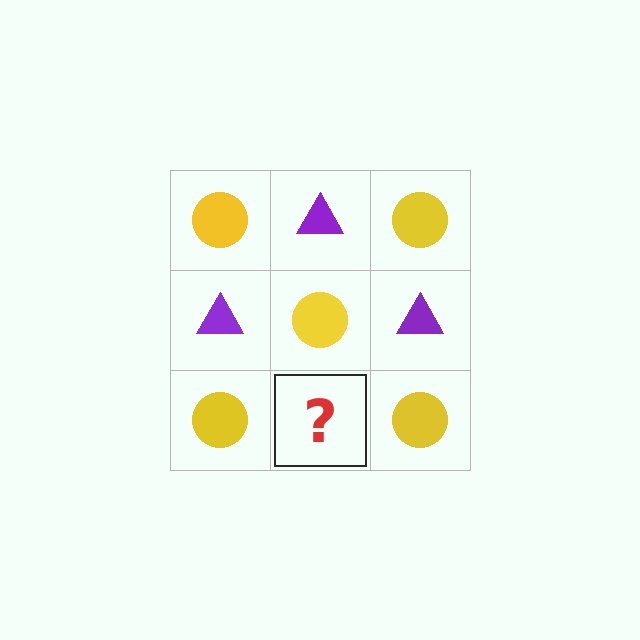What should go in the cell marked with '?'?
The missing cell should contain a purple triangle.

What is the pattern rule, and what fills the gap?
The rule is that it alternates yellow circle and purple triangle in a checkerboard pattern. The gap should be filled with a purple triangle.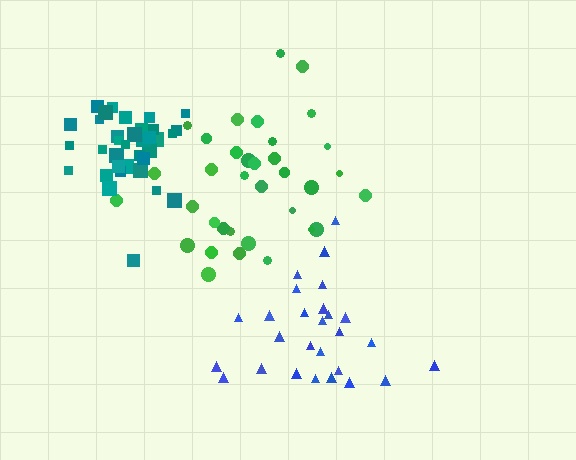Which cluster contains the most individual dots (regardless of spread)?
Green (35).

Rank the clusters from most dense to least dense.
teal, blue, green.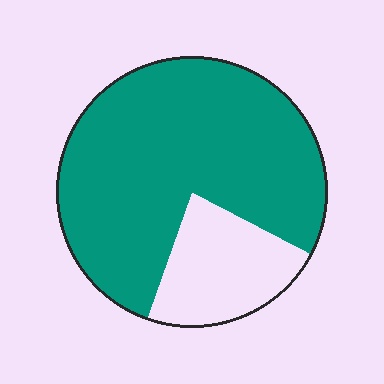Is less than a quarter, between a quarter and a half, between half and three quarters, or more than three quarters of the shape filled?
More than three quarters.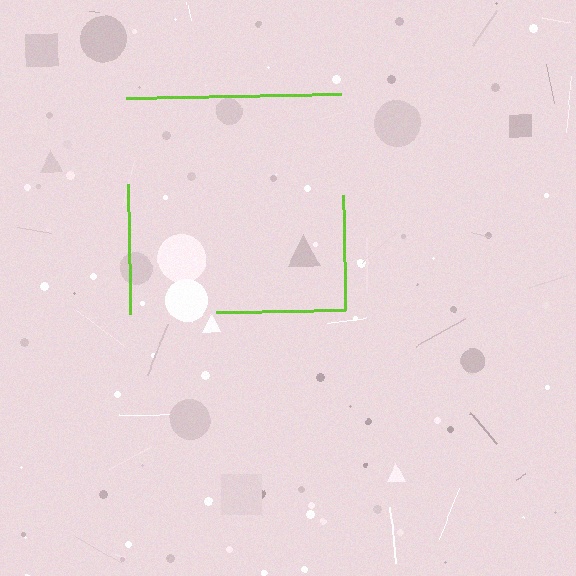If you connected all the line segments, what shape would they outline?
They would outline a square.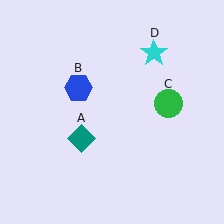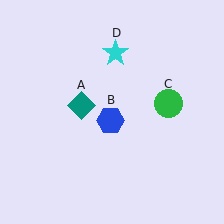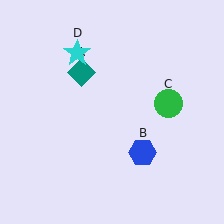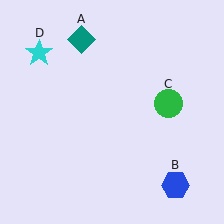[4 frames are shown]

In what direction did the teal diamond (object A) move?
The teal diamond (object A) moved up.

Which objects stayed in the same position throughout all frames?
Green circle (object C) remained stationary.